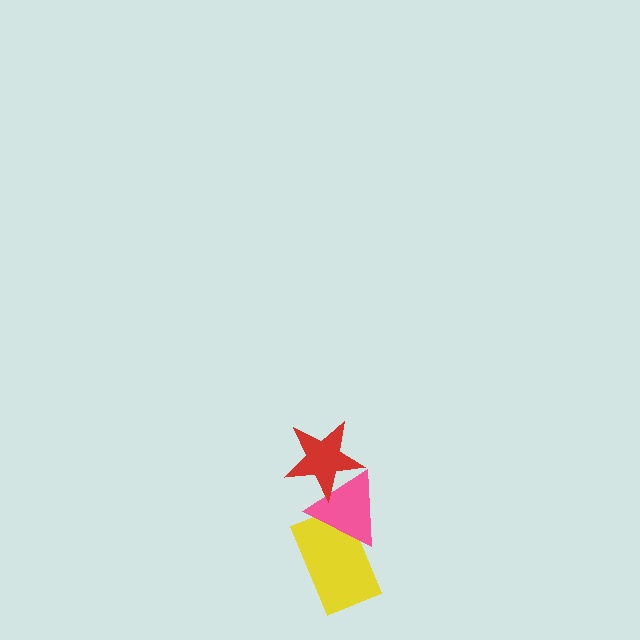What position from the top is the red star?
The red star is 1st from the top.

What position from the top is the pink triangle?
The pink triangle is 2nd from the top.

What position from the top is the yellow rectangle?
The yellow rectangle is 3rd from the top.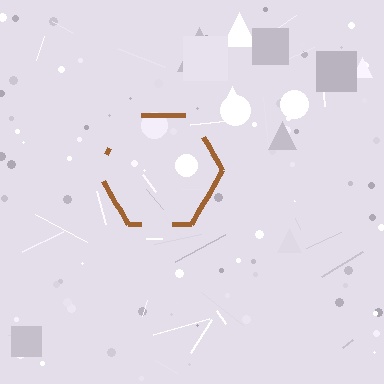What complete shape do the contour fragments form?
The contour fragments form a hexagon.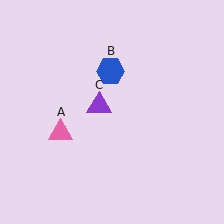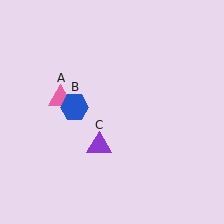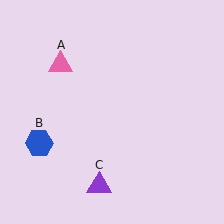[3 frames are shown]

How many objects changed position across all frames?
3 objects changed position: pink triangle (object A), blue hexagon (object B), purple triangle (object C).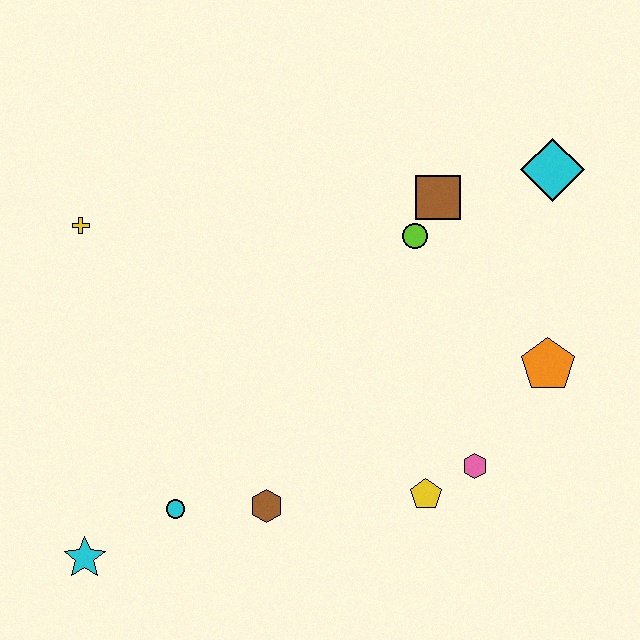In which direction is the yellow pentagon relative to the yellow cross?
The yellow pentagon is to the right of the yellow cross.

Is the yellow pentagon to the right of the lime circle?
Yes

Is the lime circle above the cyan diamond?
No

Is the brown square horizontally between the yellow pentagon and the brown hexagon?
No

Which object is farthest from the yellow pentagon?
The yellow cross is farthest from the yellow pentagon.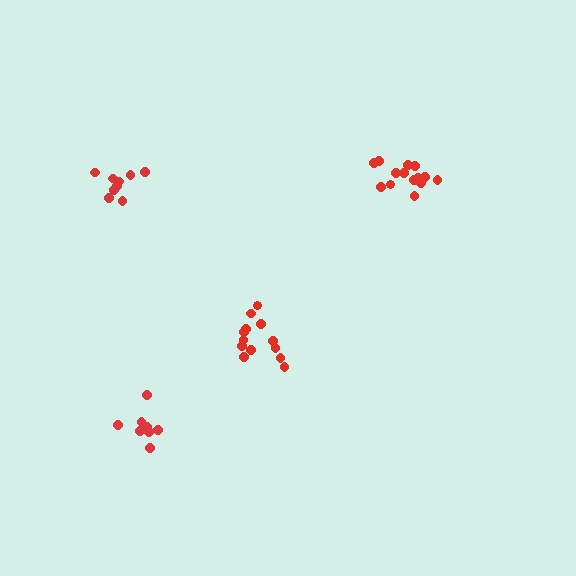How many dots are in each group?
Group 1: 13 dots, Group 2: 9 dots, Group 3: 9 dots, Group 4: 14 dots (45 total).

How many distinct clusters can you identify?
There are 4 distinct clusters.